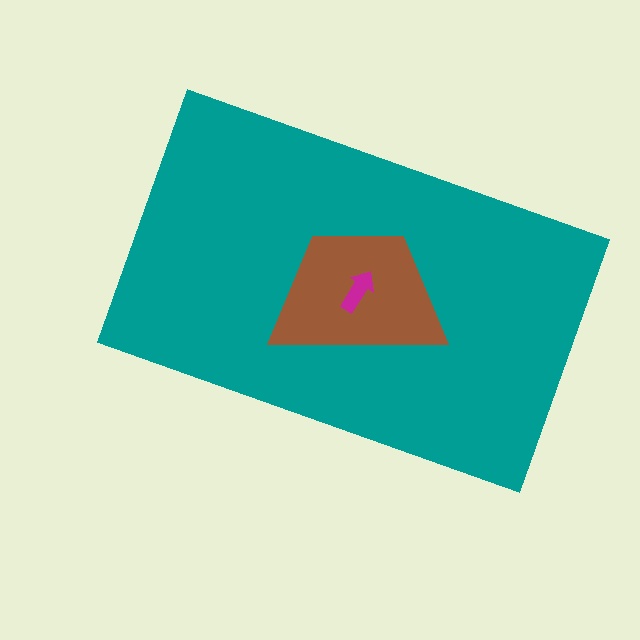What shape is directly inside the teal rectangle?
The brown trapezoid.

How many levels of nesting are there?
3.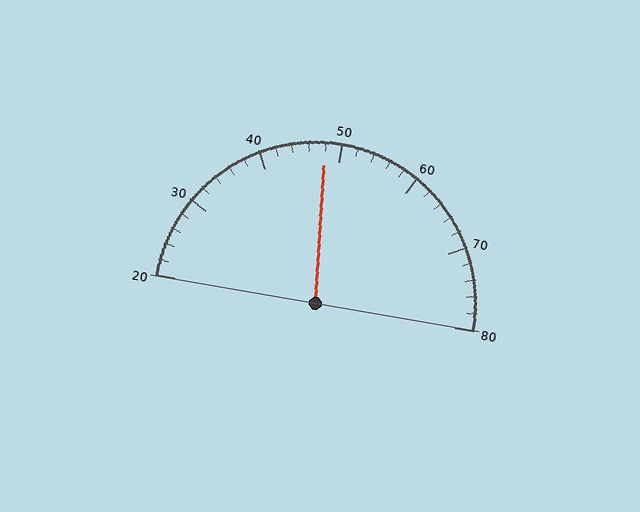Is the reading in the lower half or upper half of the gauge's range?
The reading is in the lower half of the range (20 to 80).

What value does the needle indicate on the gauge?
The needle indicates approximately 48.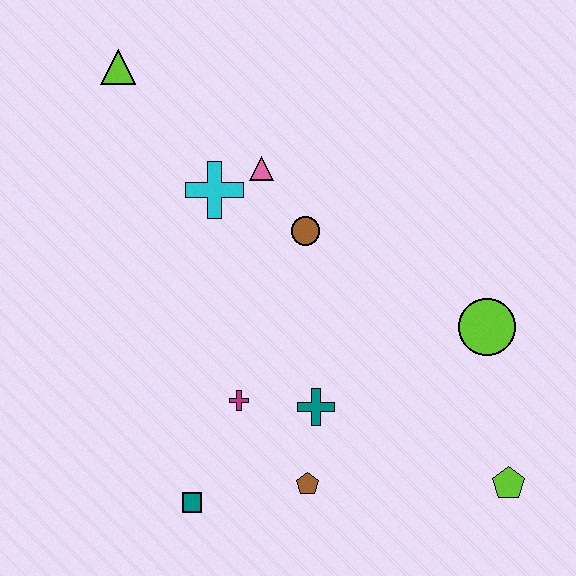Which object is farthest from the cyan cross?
The lime pentagon is farthest from the cyan cross.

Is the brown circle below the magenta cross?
No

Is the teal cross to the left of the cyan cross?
No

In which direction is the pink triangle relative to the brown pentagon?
The pink triangle is above the brown pentagon.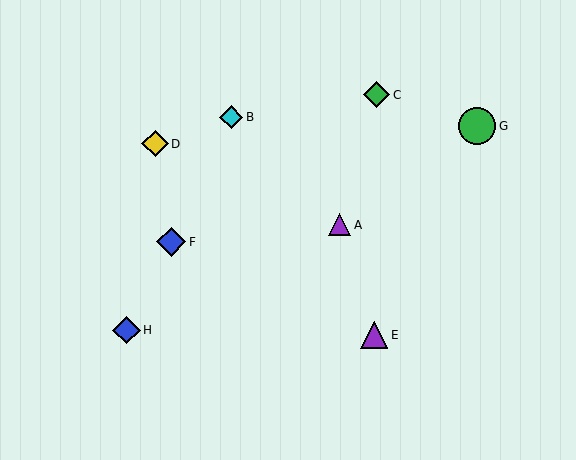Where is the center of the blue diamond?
The center of the blue diamond is at (127, 330).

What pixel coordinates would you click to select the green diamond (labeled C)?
Click at (376, 95) to select the green diamond C.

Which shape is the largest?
The green circle (labeled G) is the largest.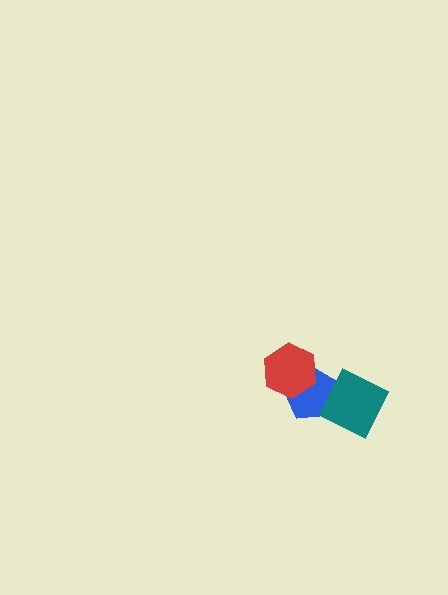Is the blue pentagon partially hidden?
Yes, it is partially covered by another shape.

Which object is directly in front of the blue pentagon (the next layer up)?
The teal diamond is directly in front of the blue pentagon.